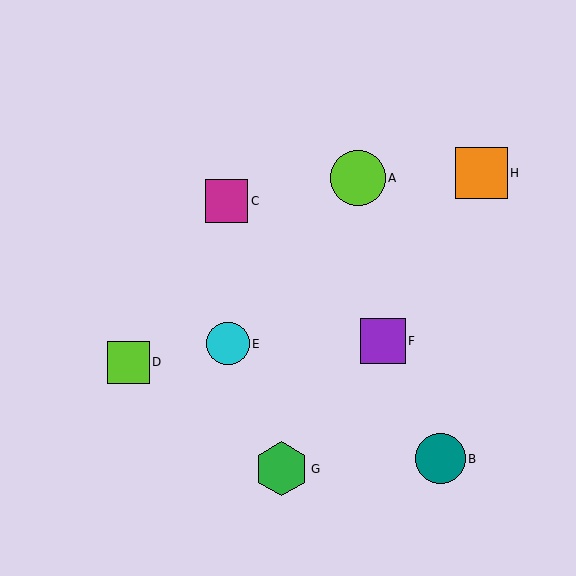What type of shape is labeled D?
Shape D is a lime square.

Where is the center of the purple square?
The center of the purple square is at (383, 341).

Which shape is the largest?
The lime circle (labeled A) is the largest.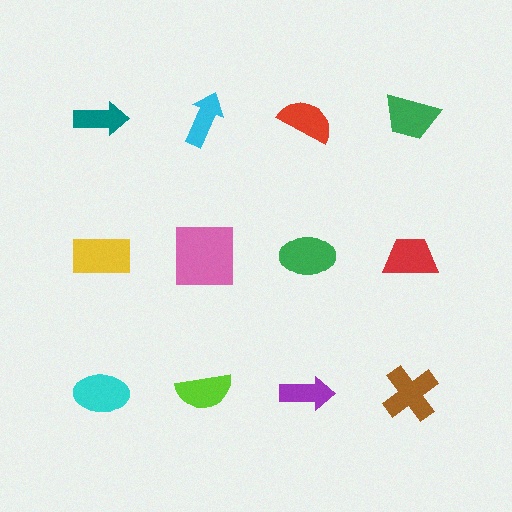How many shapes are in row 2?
4 shapes.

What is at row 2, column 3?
A green ellipse.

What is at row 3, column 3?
A purple arrow.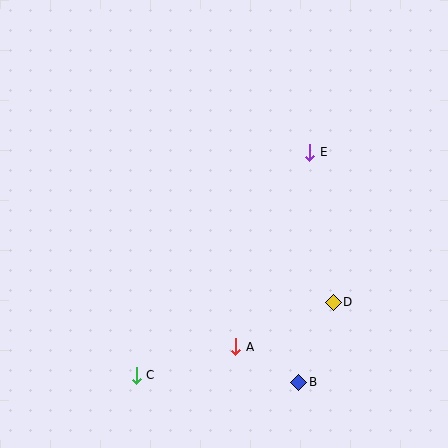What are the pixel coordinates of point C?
Point C is at (136, 375).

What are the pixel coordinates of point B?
Point B is at (299, 382).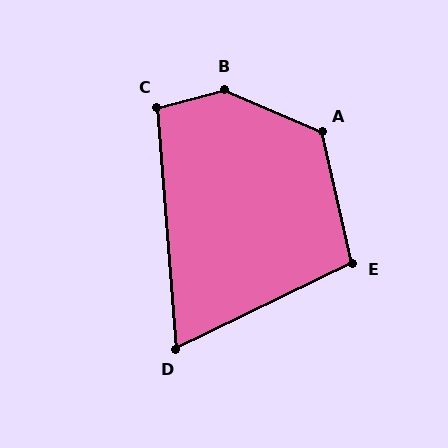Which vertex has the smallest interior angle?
D, at approximately 69 degrees.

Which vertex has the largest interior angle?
B, at approximately 142 degrees.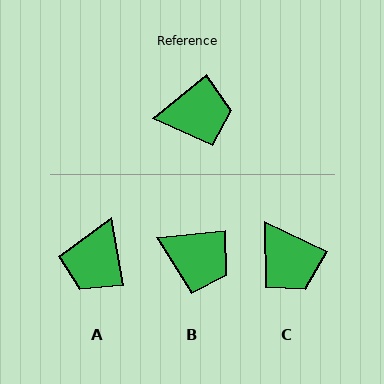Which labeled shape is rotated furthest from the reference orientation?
A, about 119 degrees away.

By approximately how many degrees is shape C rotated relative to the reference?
Approximately 65 degrees clockwise.